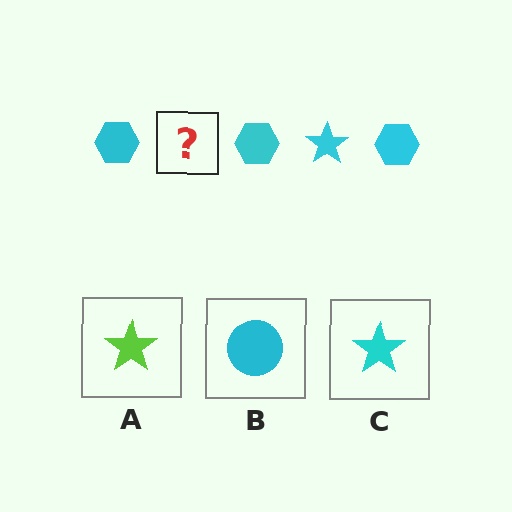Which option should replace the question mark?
Option C.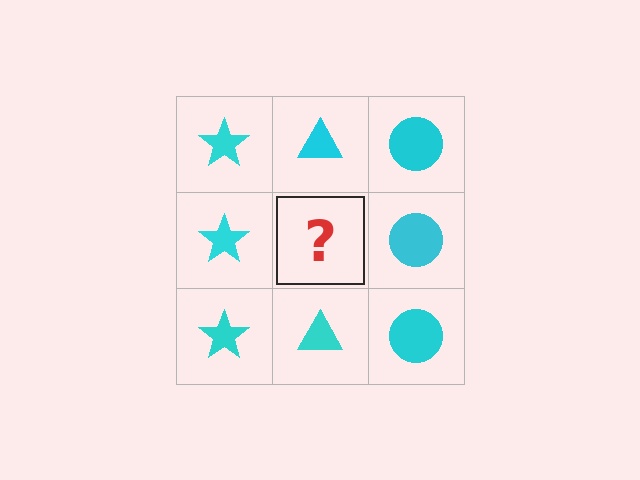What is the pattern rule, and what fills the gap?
The rule is that each column has a consistent shape. The gap should be filled with a cyan triangle.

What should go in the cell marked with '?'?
The missing cell should contain a cyan triangle.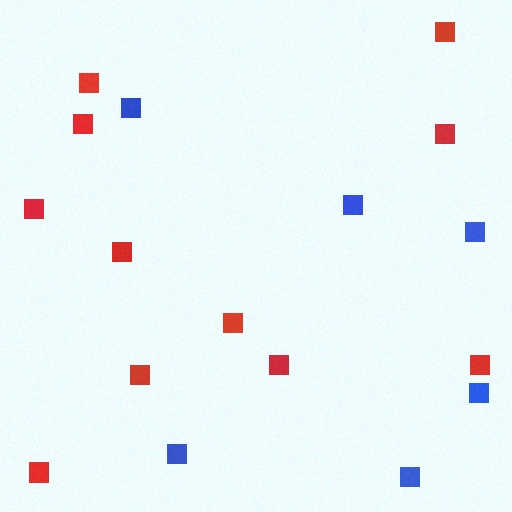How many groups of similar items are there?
There are 2 groups: one group of red squares (11) and one group of blue squares (6).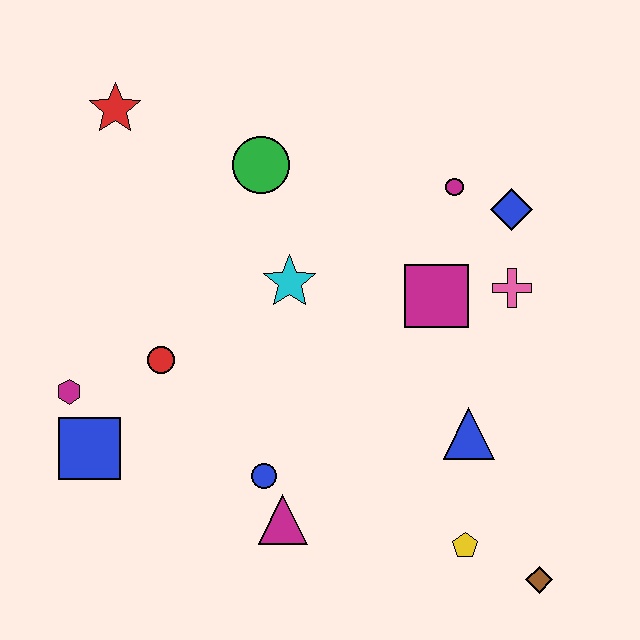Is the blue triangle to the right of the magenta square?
Yes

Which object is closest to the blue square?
The magenta hexagon is closest to the blue square.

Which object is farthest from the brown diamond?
The red star is farthest from the brown diamond.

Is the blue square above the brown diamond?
Yes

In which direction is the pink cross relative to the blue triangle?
The pink cross is above the blue triangle.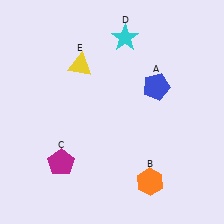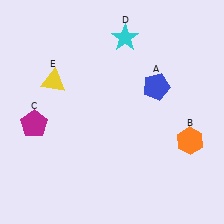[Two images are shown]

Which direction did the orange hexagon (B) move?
The orange hexagon (B) moved up.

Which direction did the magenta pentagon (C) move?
The magenta pentagon (C) moved up.